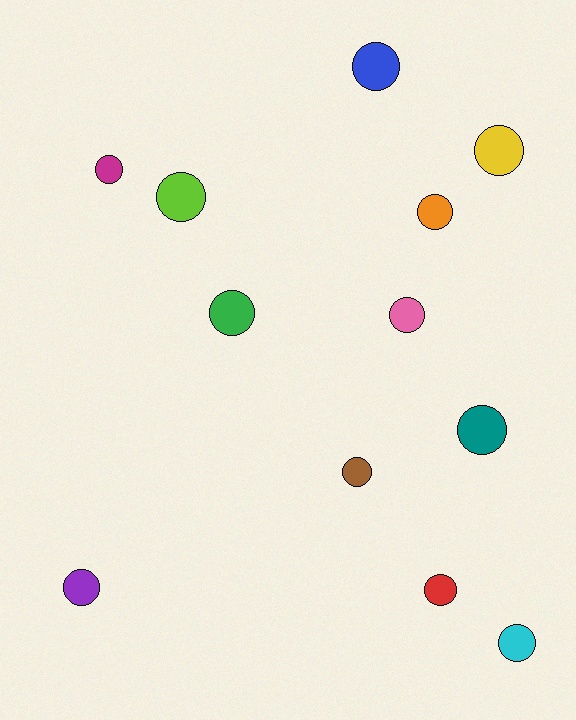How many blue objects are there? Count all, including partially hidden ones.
There is 1 blue object.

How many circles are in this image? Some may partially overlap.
There are 12 circles.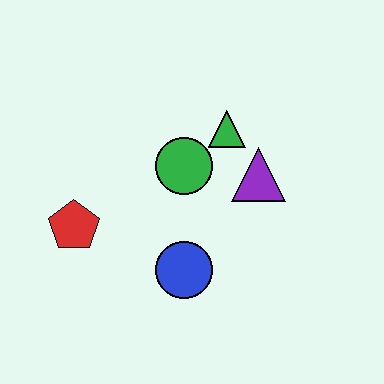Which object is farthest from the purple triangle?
The red pentagon is farthest from the purple triangle.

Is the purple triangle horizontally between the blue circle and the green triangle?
No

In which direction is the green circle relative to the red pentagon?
The green circle is to the right of the red pentagon.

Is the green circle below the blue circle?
No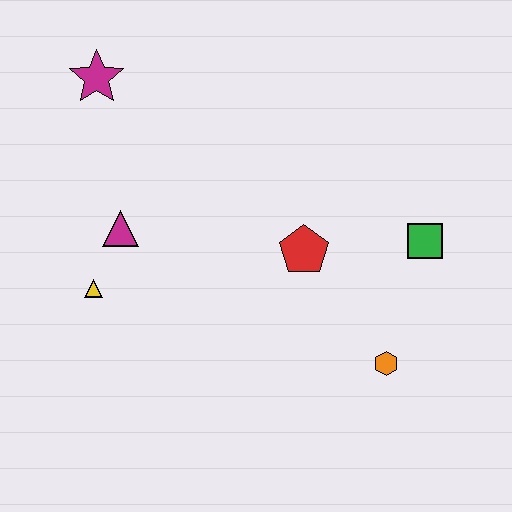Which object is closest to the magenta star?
The magenta triangle is closest to the magenta star.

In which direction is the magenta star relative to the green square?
The magenta star is to the left of the green square.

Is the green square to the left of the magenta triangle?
No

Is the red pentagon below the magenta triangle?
Yes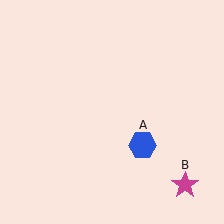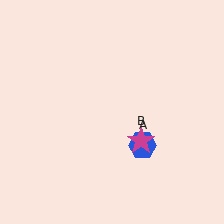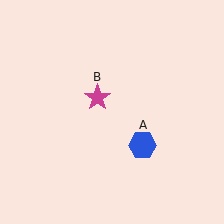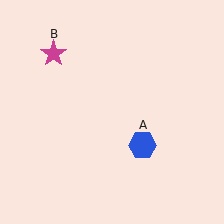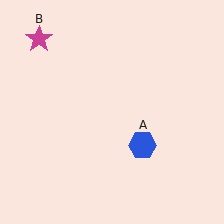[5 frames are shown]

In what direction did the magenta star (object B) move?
The magenta star (object B) moved up and to the left.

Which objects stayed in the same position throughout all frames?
Blue hexagon (object A) remained stationary.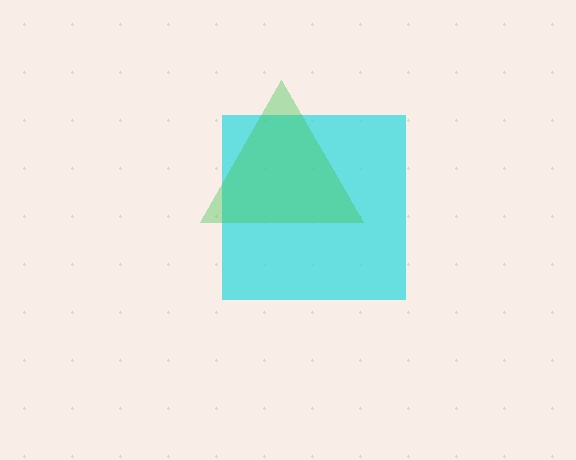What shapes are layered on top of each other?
The layered shapes are: a cyan square, a green triangle.